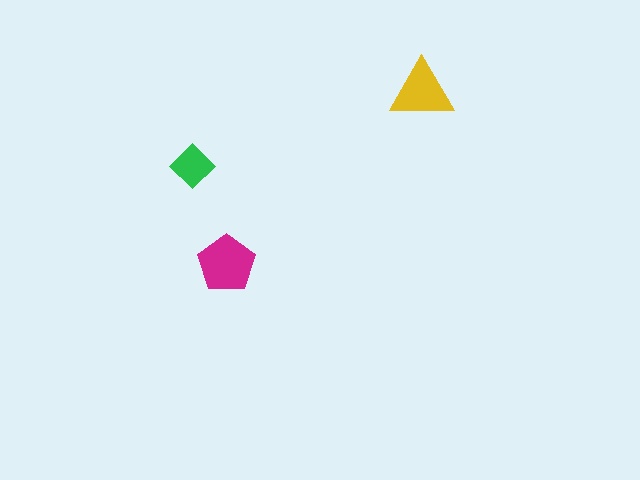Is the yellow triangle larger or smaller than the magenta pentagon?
Smaller.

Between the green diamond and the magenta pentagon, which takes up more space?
The magenta pentagon.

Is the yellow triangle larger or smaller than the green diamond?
Larger.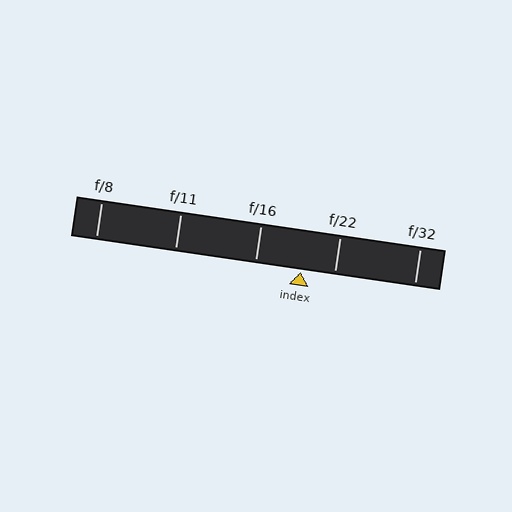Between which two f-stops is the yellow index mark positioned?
The index mark is between f/16 and f/22.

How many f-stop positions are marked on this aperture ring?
There are 5 f-stop positions marked.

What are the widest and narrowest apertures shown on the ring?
The widest aperture shown is f/8 and the narrowest is f/32.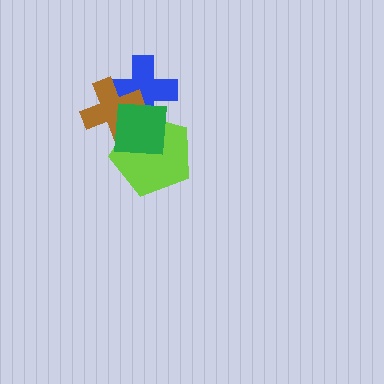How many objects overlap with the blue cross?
3 objects overlap with the blue cross.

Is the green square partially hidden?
No, no other shape covers it.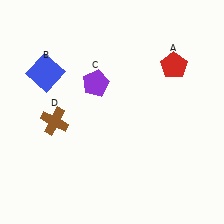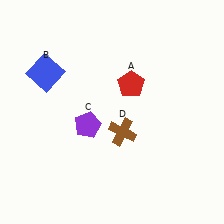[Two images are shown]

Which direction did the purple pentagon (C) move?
The purple pentagon (C) moved down.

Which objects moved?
The objects that moved are: the red pentagon (A), the purple pentagon (C), the brown cross (D).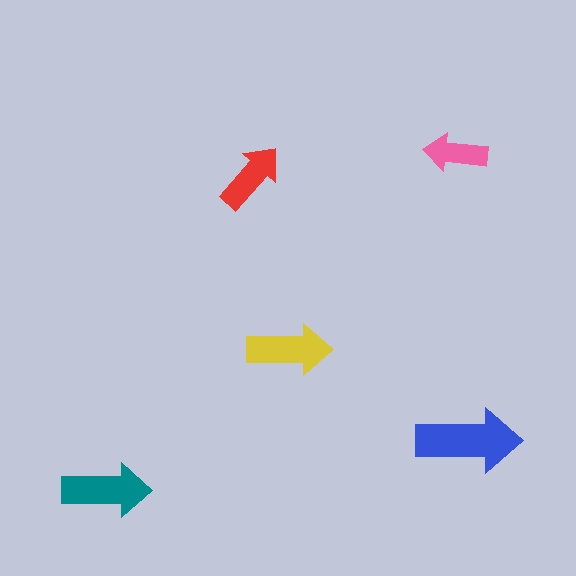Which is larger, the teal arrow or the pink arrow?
The teal one.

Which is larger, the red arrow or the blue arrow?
The blue one.